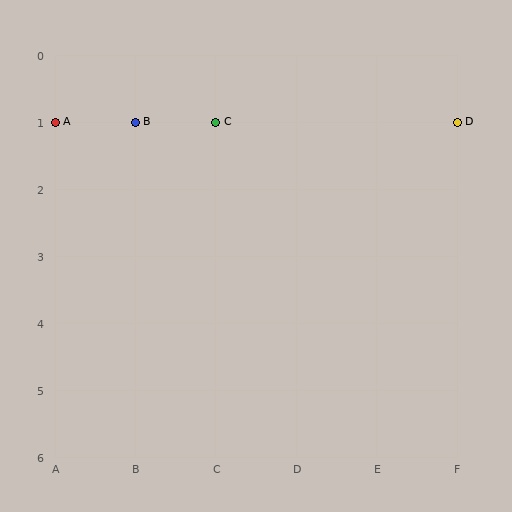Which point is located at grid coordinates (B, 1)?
Point B is at (B, 1).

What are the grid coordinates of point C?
Point C is at grid coordinates (C, 1).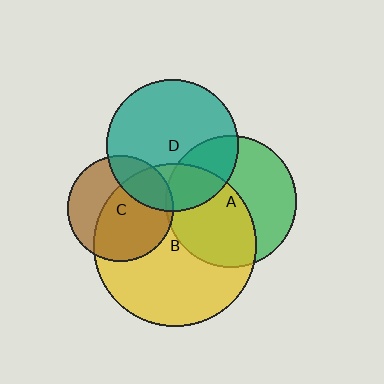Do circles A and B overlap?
Yes.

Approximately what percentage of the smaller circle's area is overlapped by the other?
Approximately 50%.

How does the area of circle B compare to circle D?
Approximately 1.5 times.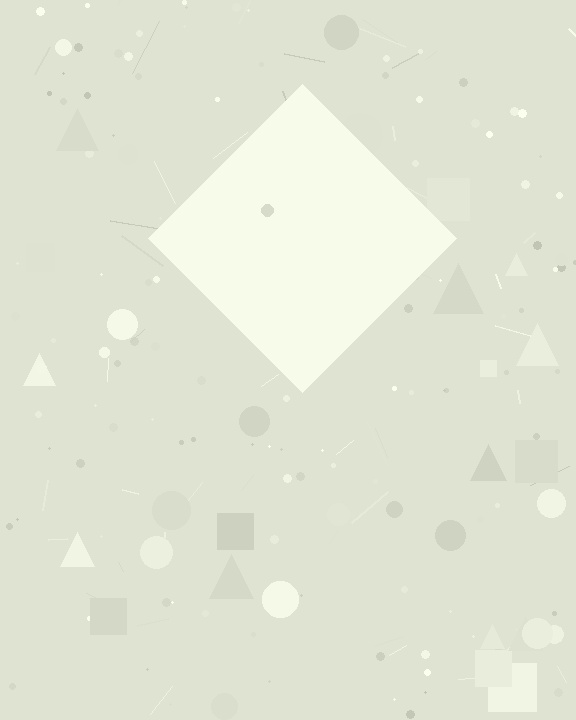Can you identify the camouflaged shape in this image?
The camouflaged shape is a diamond.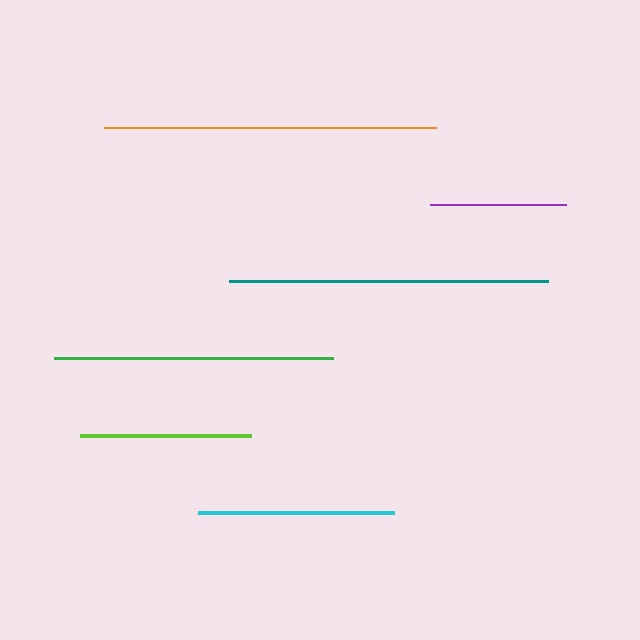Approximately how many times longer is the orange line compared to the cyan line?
The orange line is approximately 1.7 times the length of the cyan line.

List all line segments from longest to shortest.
From longest to shortest: orange, teal, green, cyan, lime, purple.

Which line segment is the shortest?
The purple line is the shortest at approximately 137 pixels.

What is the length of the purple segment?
The purple segment is approximately 137 pixels long.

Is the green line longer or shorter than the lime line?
The green line is longer than the lime line.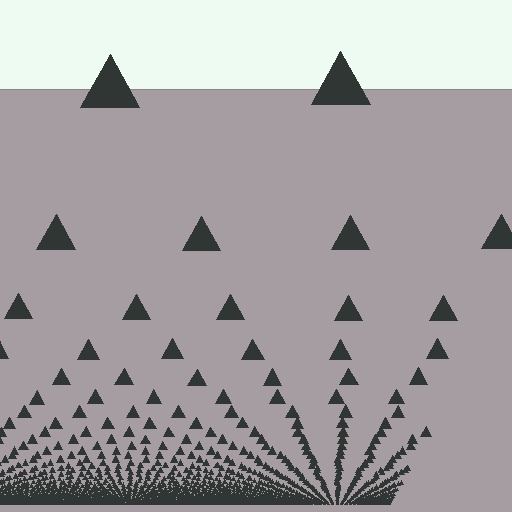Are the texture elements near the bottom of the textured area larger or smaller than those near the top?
Smaller. The gradient is inverted — elements near the bottom are smaller and denser.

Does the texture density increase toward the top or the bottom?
Density increases toward the bottom.